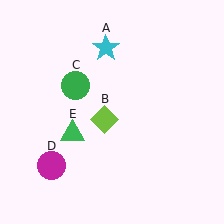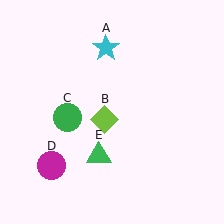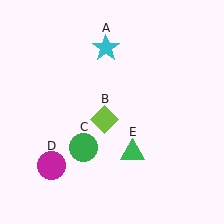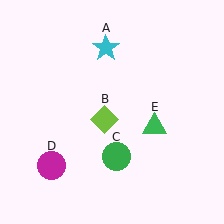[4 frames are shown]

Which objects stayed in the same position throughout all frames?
Cyan star (object A) and lime diamond (object B) and magenta circle (object D) remained stationary.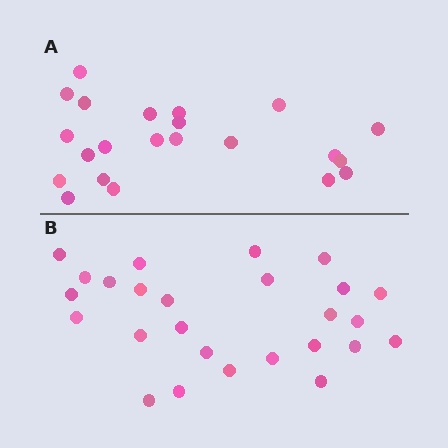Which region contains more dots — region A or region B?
Region B (the bottom region) has more dots.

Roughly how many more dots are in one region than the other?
Region B has about 4 more dots than region A.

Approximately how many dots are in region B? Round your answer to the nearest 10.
About 30 dots. (The exact count is 26, which rounds to 30.)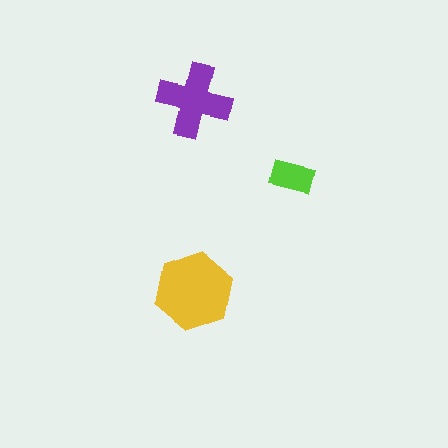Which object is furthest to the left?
The purple cross is leftmost.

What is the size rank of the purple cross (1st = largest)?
2nd.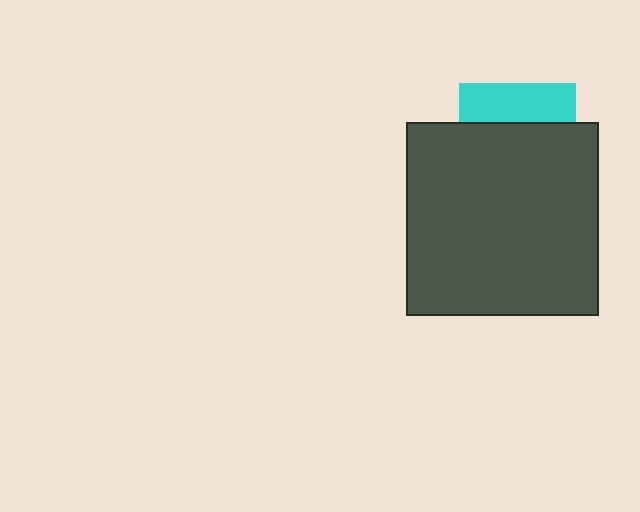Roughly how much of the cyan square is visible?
A small part of it is visible (roughly 32%).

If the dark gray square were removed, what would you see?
You would see the complete cyan square.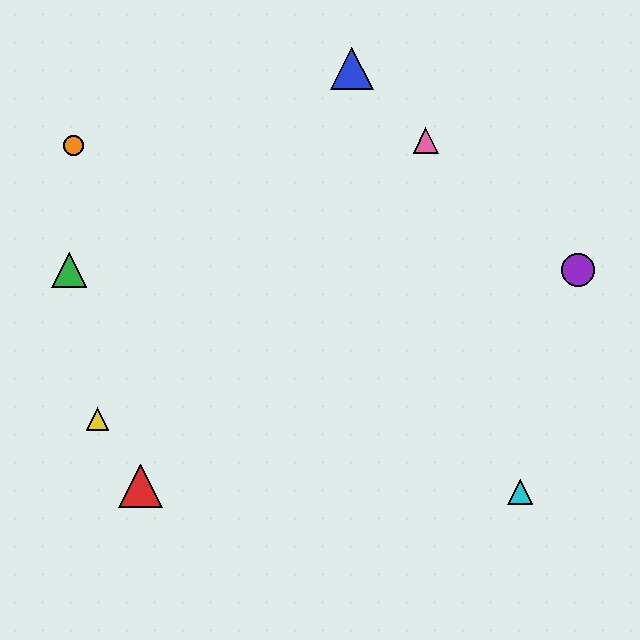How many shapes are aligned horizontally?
2 shapes (the green triangle, the purple circle) are aligned horizontally.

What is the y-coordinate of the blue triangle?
The blue triangle is at y≈69.